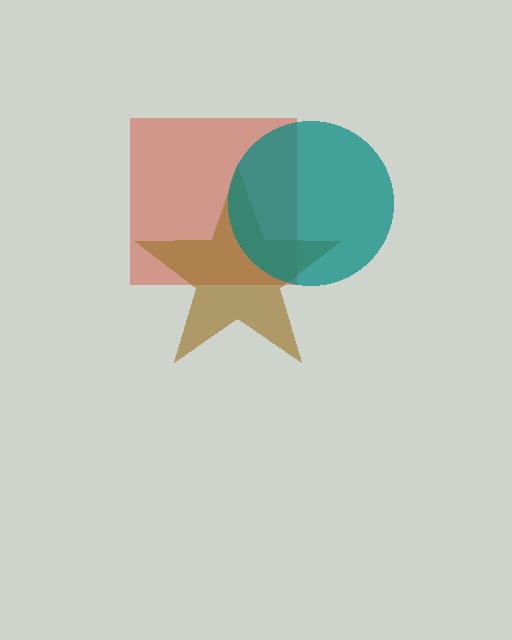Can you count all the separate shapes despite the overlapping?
Yes, there are 3 separate shapes.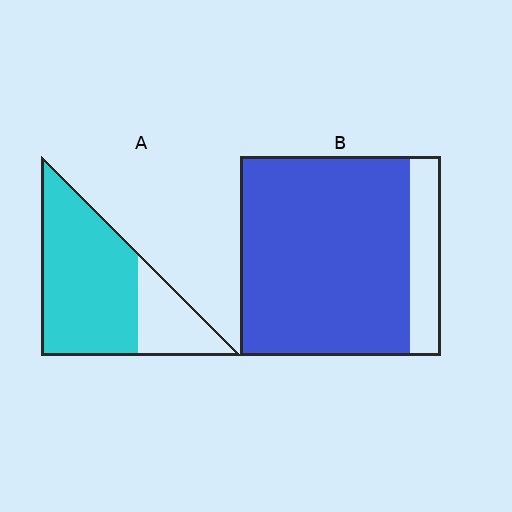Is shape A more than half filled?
Yes.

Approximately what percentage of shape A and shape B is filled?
A is approximately 75% and B is approximately 85%.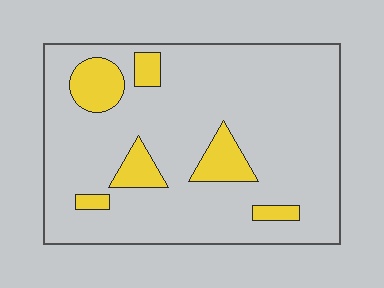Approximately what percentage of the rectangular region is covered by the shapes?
Approximately 15%.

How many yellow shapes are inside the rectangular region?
6.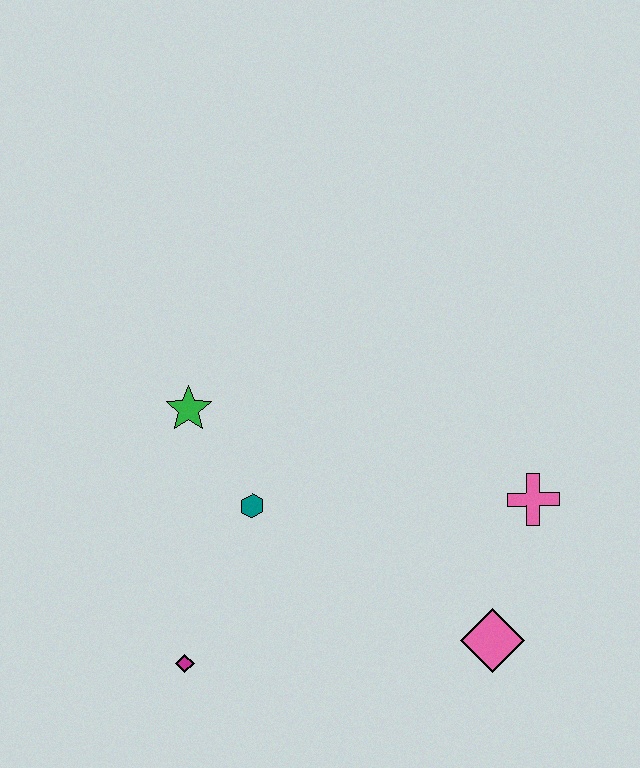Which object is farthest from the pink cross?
The magenta diamond is farthest from the pink cross.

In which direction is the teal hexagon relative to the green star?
The teal hexagon is below the green star.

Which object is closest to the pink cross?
The pink diamond is closest to the pink cross.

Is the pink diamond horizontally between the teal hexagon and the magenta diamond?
No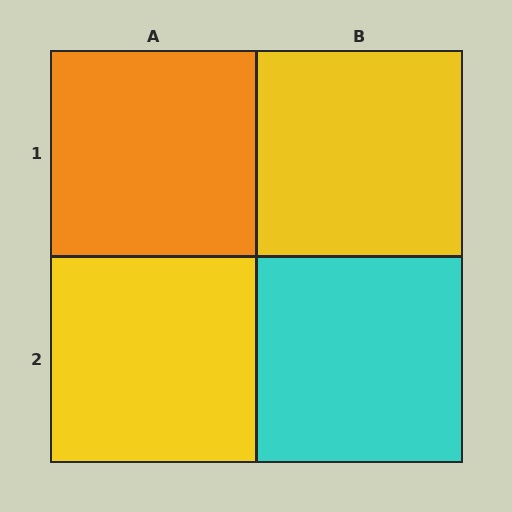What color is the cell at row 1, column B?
Yellow.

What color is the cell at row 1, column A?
Orange.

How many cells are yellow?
2 cells are yellow.